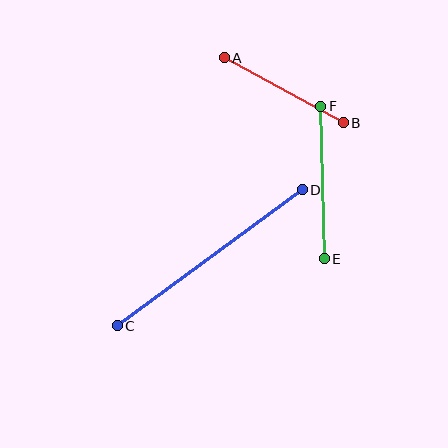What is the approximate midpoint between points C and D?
The midpoint is at approximately (210, 258) pixels.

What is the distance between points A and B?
The distance is approximately 135 pixels.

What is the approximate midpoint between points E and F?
The midpoint is at approximately (322, 183) pixels.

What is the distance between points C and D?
The distance is approximately 230 pixels.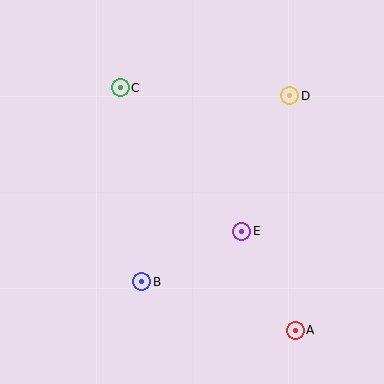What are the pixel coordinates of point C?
Point C is at (120, 88).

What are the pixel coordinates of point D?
Point D is at (290, 96).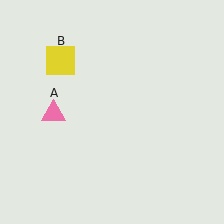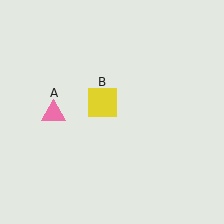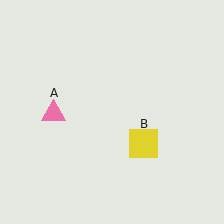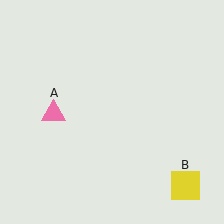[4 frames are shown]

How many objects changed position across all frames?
1 object changed position: yellow square (object B).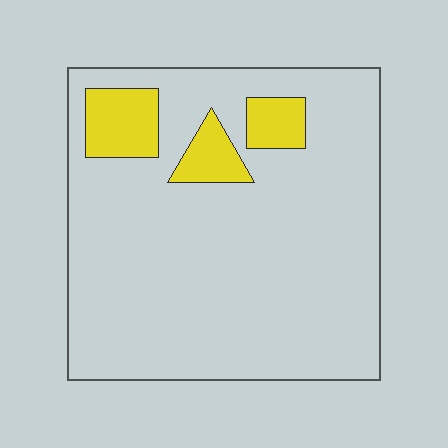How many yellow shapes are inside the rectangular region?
3.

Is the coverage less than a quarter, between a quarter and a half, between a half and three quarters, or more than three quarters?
Less than a quarter.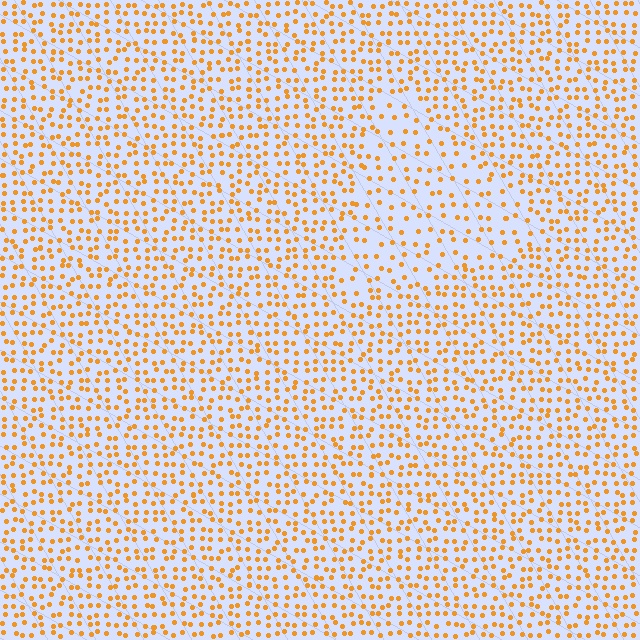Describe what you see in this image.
The image contains small orange elements arranged at two different densities. A triangle-shaped region is visible where the elements are less densely packed than the surrounding area.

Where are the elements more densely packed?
The elements are more densely packed outside the triangle boundary.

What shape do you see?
I see a triangle.